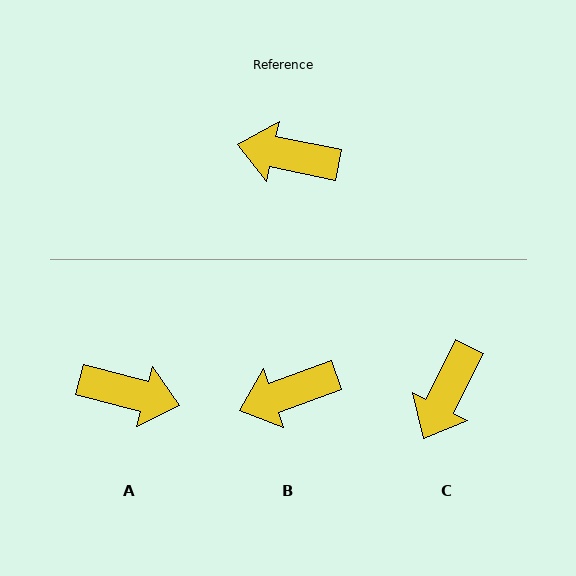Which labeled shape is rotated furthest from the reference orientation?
A, about 177 degrees away.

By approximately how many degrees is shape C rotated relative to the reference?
Approximately 75 degrees counter-clockwise.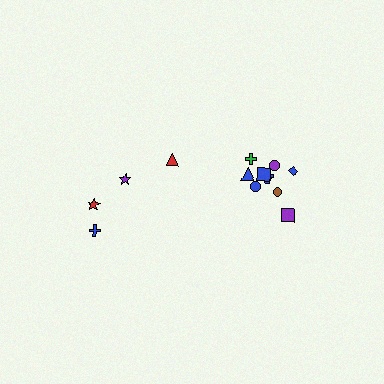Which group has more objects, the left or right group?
The right group.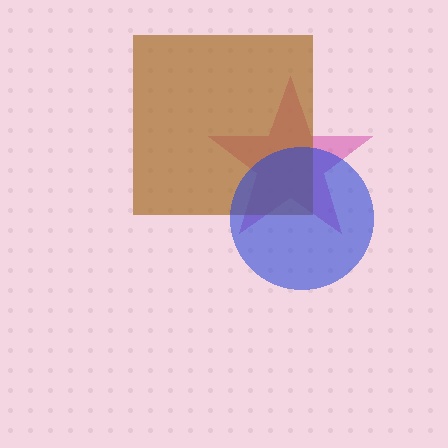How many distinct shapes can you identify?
There are 3 distinct shapes: a magenta star, a brown square, a blue circle.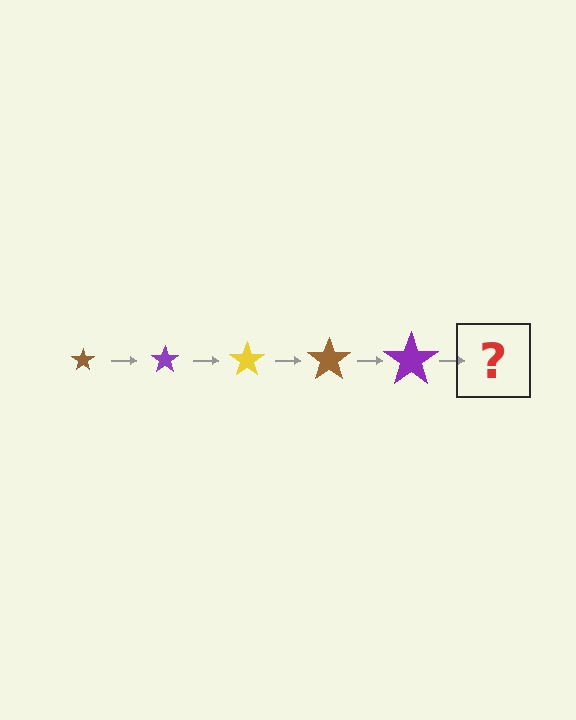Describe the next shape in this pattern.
It should be a yellow star, larger than the previous one.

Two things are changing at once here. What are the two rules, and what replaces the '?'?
The two rules are that the star grows larger each step and the color cycles through brown, purple, and yellow. The '?' should be a yellow star, larger than the previous one.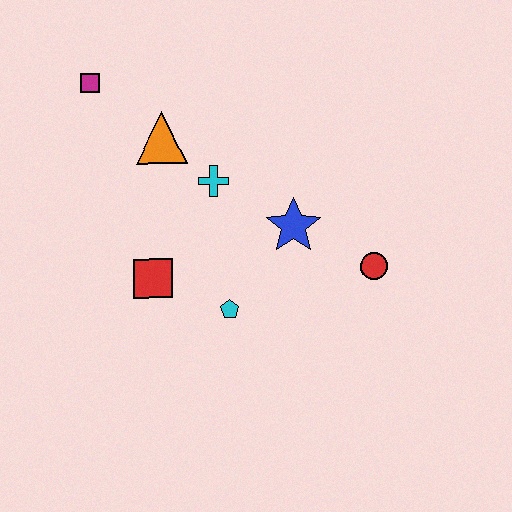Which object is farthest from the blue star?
The magenta square is farthest from the blue star.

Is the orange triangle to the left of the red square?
No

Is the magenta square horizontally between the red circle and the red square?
No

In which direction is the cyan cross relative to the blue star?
The cyan cross is to the left of the blue star.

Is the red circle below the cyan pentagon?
No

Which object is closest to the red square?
The cyan pentagon is closest to the red square.